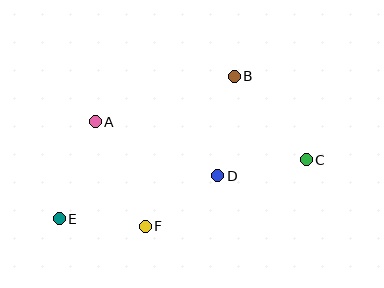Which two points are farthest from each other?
Points C and E are farthest from each other.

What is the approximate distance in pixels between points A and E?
The distance between A and E is approximately 104 pixels.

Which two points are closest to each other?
Points E and F are closest to each other.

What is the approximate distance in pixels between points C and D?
The distance between C and D is approximately 90 pixels.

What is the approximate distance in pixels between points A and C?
The distance between A and C is approximately 214 pixels.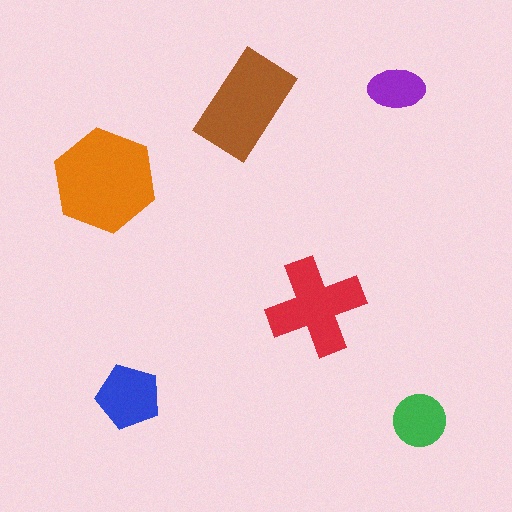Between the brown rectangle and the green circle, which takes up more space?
The brown rectangle.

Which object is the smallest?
The purple ellipse.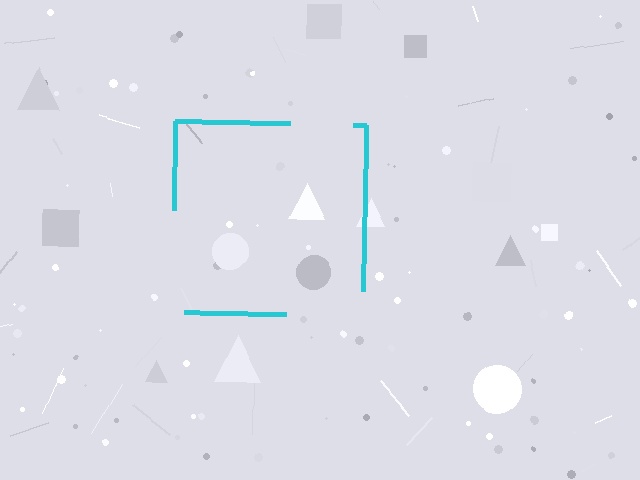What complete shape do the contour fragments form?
The contour fragments form a square.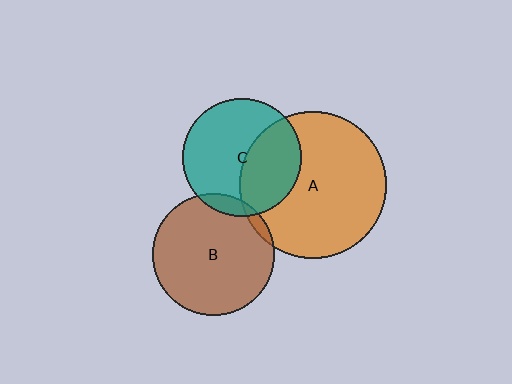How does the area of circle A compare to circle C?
Approximately 1.5 times.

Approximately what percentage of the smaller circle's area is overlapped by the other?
Approximately 40%.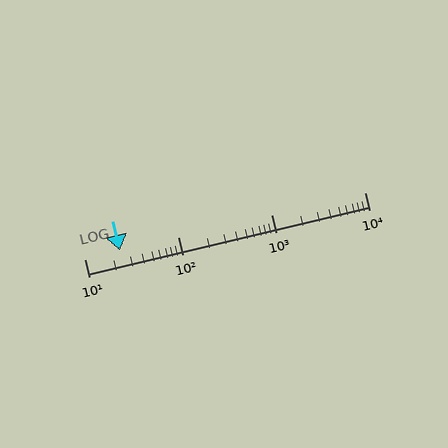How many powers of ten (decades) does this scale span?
The scale spans 3 decades, from 10 to 10000.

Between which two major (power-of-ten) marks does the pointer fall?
The pointer is between 10 and 100.